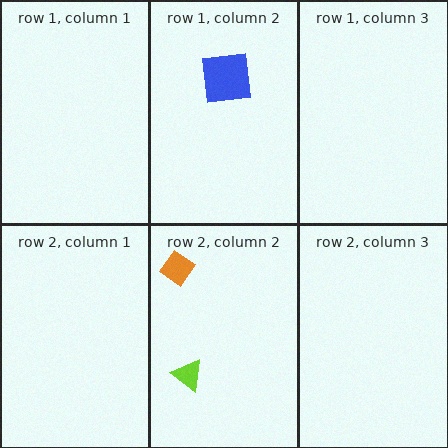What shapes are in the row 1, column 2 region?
The blue square.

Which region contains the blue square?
The row 1, column 2 region.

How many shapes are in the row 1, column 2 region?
1.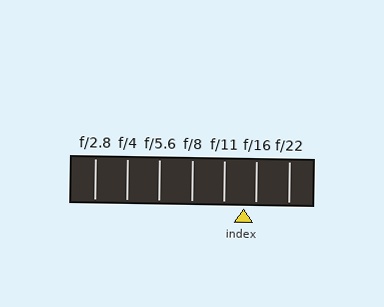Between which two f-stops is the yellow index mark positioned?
The index mark is between f/11 and f/16.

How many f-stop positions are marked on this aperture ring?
There are 7 f-stop positions marked.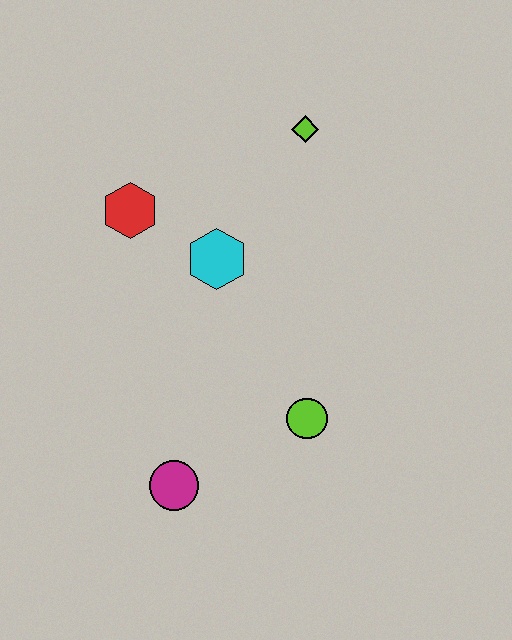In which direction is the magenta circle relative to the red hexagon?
The magenta circle is below the red hexagon.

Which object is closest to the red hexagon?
The cyan hexagon is closest to the red hexagon.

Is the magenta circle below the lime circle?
Yes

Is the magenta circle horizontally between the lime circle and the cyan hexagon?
No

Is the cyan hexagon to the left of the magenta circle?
No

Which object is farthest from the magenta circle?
The lime diamond is farthest from the magenta circle.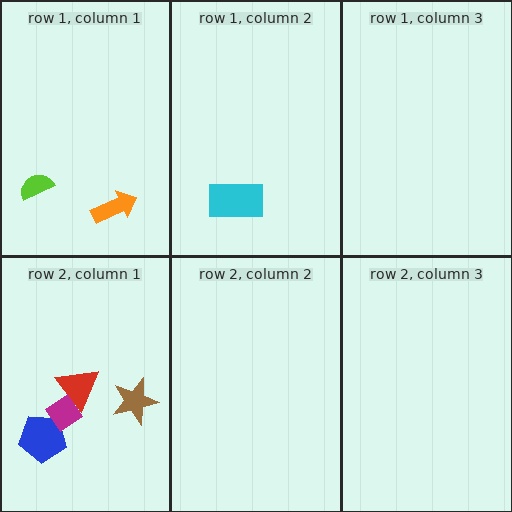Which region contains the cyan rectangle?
The row 1, column 2 region.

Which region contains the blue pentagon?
The row 2, column 1 region.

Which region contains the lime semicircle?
The row 1, column 1 region.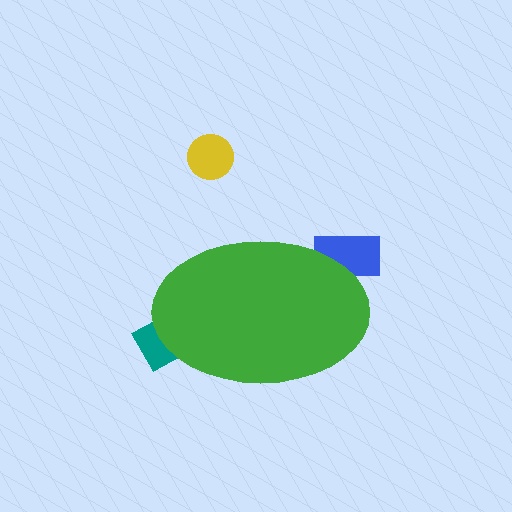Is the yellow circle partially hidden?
No, the yellow circle is fully visible.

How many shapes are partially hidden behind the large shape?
2 shapes are partially hidden.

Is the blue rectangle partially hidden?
Yes, the blue rectangle is partially hidden behind the green ellipse.